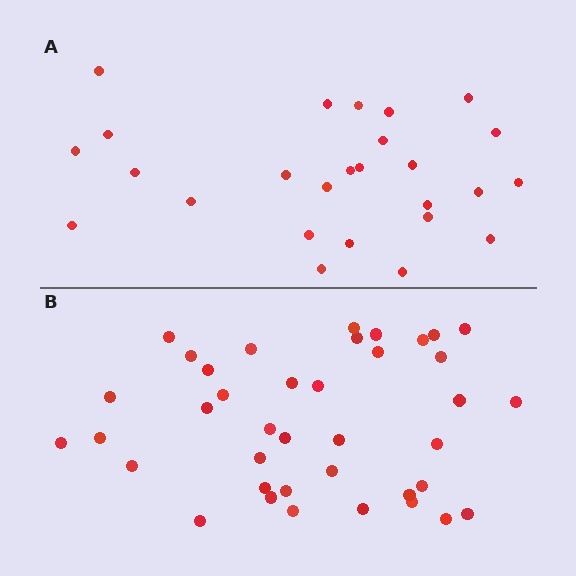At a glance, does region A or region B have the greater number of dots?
Region B (the bottom region) has more dots.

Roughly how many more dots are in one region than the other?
Region B has approximately 15 more dots than region A.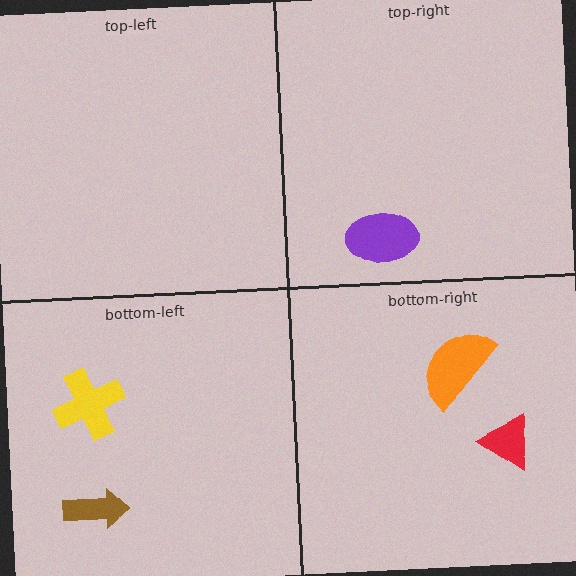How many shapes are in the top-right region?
1.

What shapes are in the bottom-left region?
The yellow cross, the brown arrow.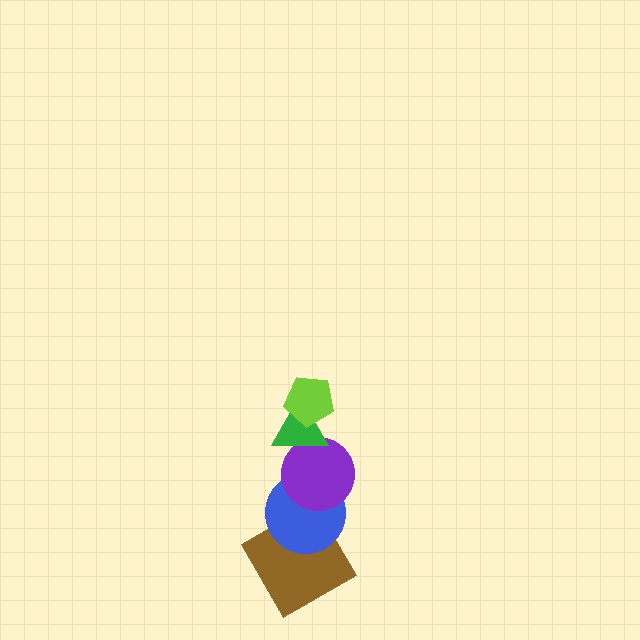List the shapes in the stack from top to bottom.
From top to bottom: the lime pentagon, the green triangle, the purple circle, the blue circle, the brown diamond.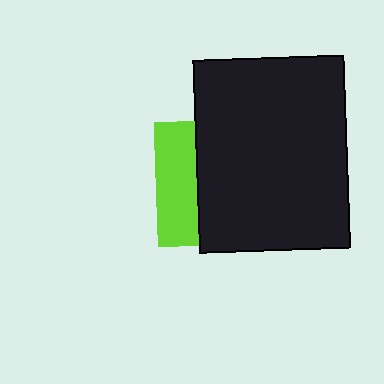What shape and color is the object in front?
The object in front is a black rectangle.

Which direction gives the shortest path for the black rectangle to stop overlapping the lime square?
Moving right gives the shortest separation.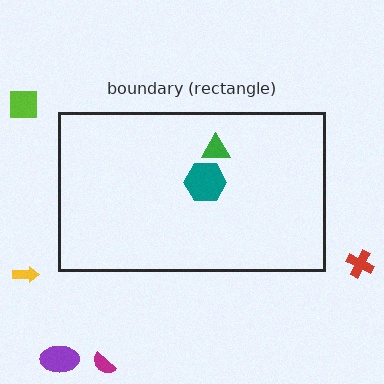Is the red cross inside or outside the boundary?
Outside.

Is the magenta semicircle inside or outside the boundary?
Outside.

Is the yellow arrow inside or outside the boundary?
Outside.